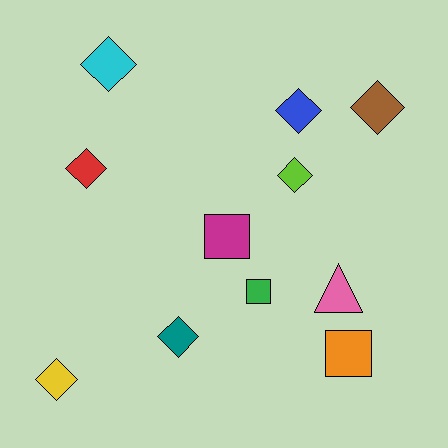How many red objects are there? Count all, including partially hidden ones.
There is 1 red object.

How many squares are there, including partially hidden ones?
There are 3 squares.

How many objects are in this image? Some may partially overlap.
There are 11 objects.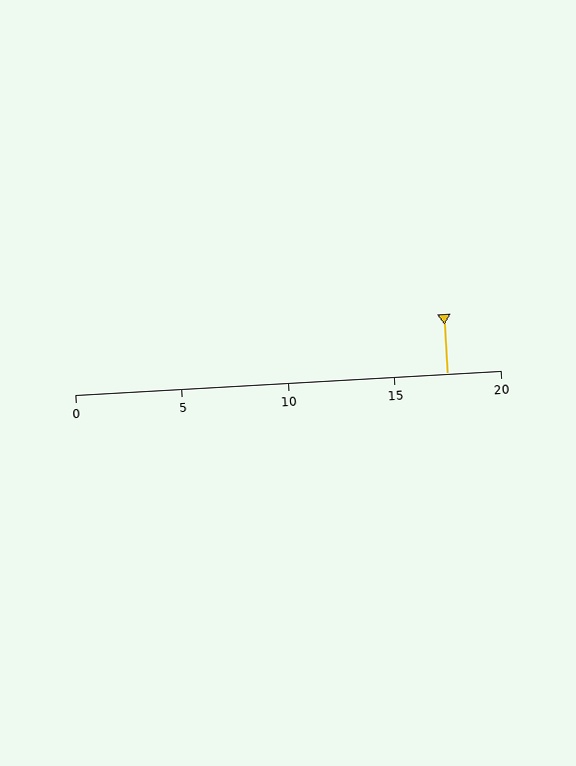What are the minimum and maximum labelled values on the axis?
The axis runs from 0 to 20.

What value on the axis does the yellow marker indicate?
The marker indicates approximately 17.5.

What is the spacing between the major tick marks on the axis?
The major ticks are spaced 5 apart.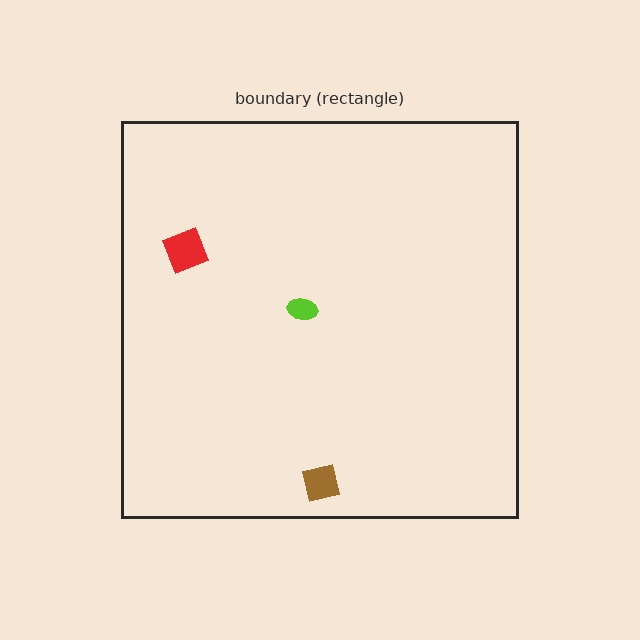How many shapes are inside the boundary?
3 inside, 0 outside.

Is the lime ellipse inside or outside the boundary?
Inside.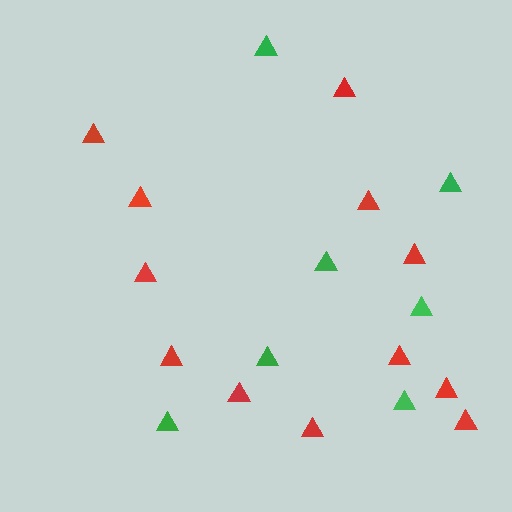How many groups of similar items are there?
There are 2 groups: one group of red triangles (12) and one group of green triangles (7).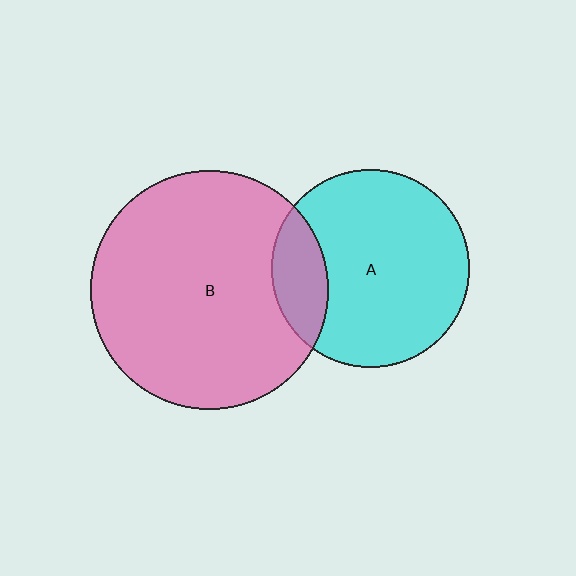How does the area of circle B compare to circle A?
Approximately 1.5 times.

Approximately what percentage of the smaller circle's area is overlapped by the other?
Approximately 20%.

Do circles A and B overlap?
Yes.